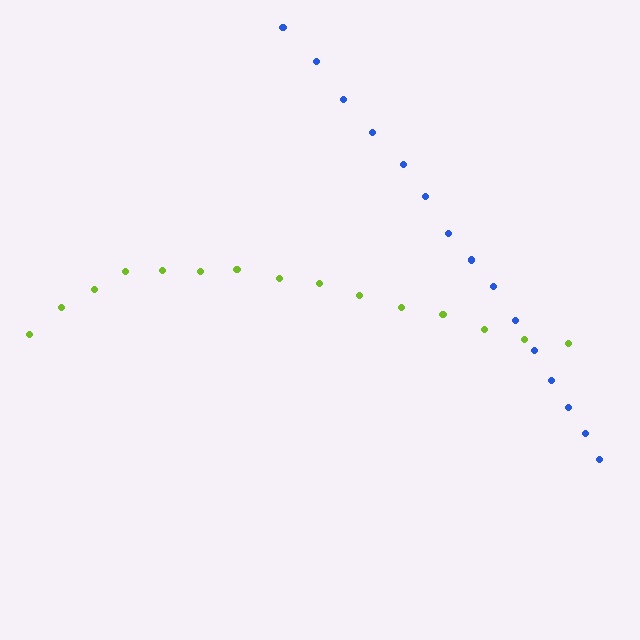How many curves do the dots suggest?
There are 2 distinct paths.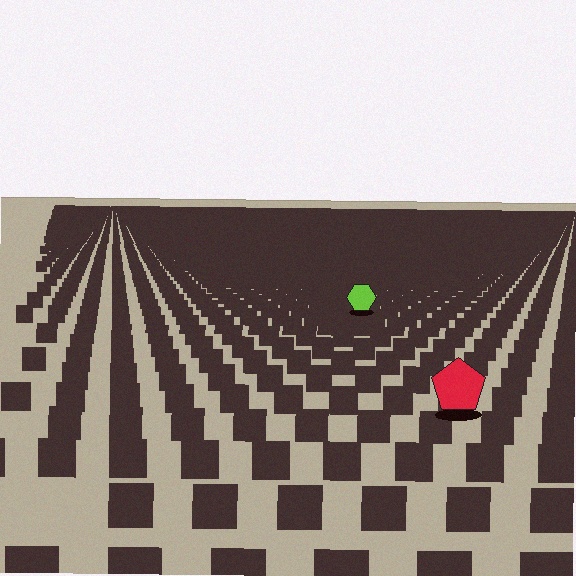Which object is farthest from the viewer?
The lime hexagon is farthest from the viewer. It appears smaller and the ground texture around it is denser.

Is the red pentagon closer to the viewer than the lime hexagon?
Yes. The red pentagon is closer — you can tell from the texture gradient: the ground texture is coarser near it.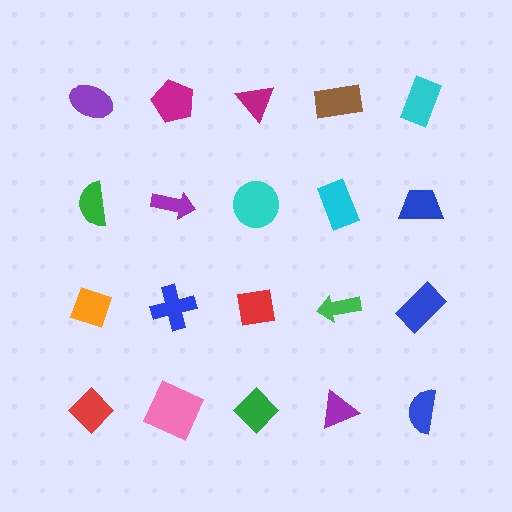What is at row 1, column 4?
A brown rectangle.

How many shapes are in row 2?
5 shapes.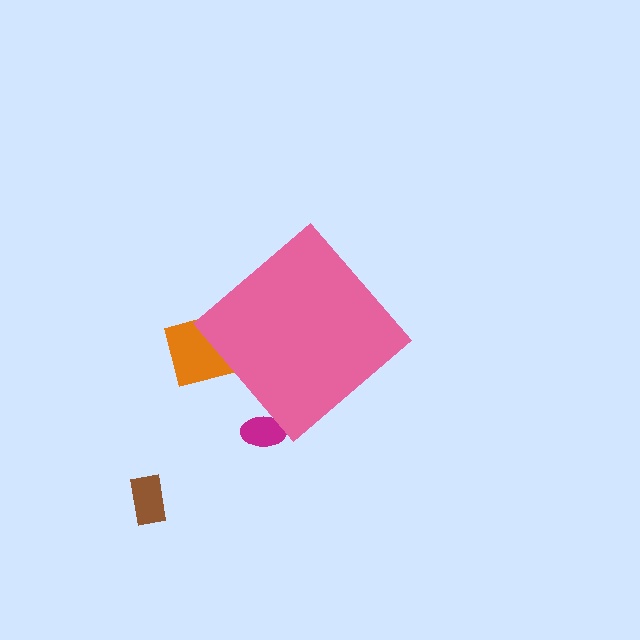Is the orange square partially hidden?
Yes, the orange square is partially hidden behind the pink diamond.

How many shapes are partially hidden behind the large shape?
2 shapes are partially hidden.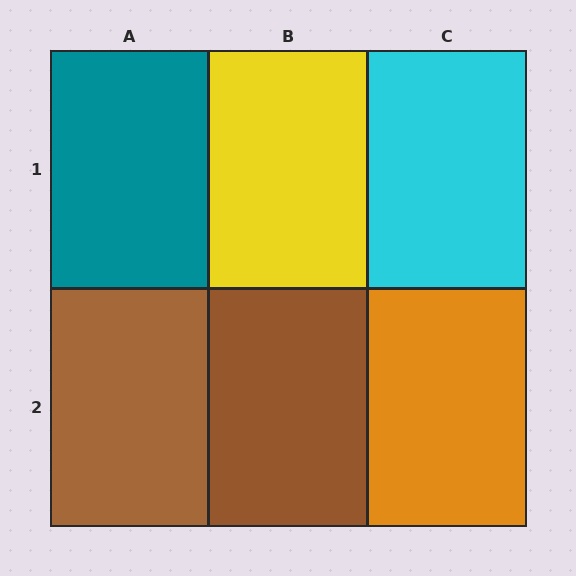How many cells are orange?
1 cell is orange.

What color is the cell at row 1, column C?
Cyan.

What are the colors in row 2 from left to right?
Brown, brown, orange.